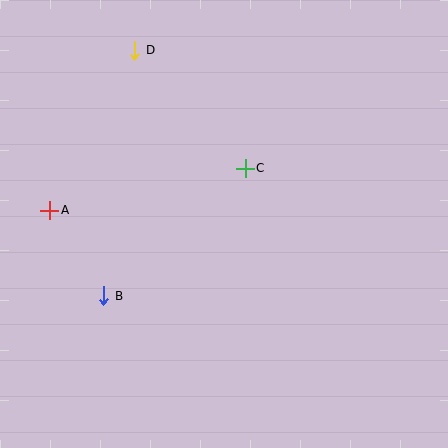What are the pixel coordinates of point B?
Point B is at (104, 296).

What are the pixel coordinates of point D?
Point D is at (135, 50).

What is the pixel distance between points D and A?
The distance between D and A is 181 pixels.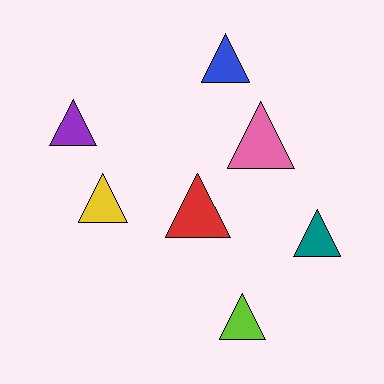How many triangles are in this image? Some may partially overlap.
There are 7 triangles.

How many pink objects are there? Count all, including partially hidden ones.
There is 1 pink object.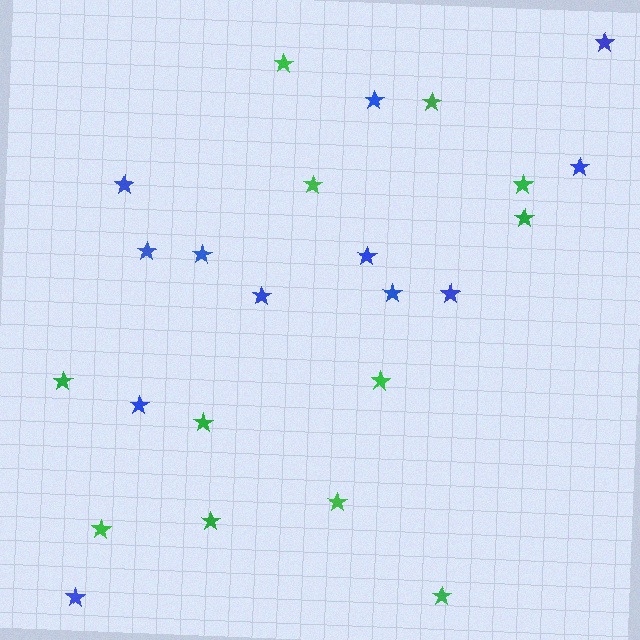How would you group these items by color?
There are 2 groups: one group of blue stars (12) and one group of green stars (12).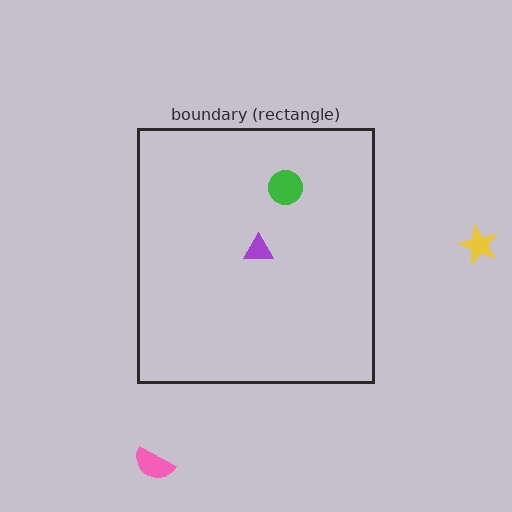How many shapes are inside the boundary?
2 inside, 2 outside.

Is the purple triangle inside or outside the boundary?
Inside.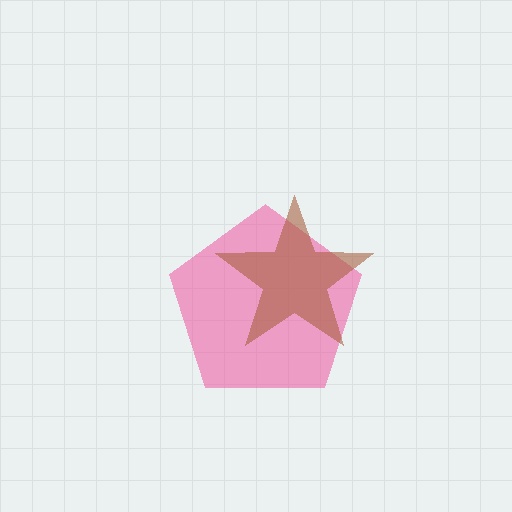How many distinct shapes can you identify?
There are 2 distinct shapes: a pink pentagon, a brown star.